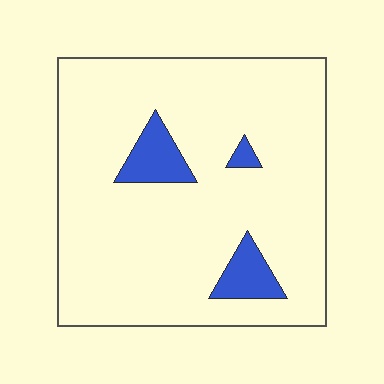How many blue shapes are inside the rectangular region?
3.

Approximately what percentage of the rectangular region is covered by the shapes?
Approximately 10%.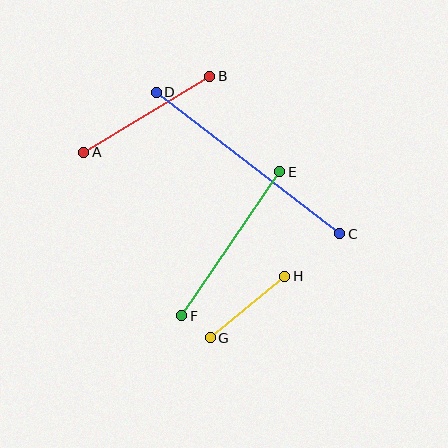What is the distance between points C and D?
The distance is approximately 231 pixels.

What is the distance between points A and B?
The distance is approximately 147 pixels.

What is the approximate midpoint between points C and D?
The midpoint is at approximately (248, 163) pixels.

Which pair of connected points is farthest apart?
Points C and D are farthest apart.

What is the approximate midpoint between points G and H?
The midpoint is at approximately (248, 307) pixels.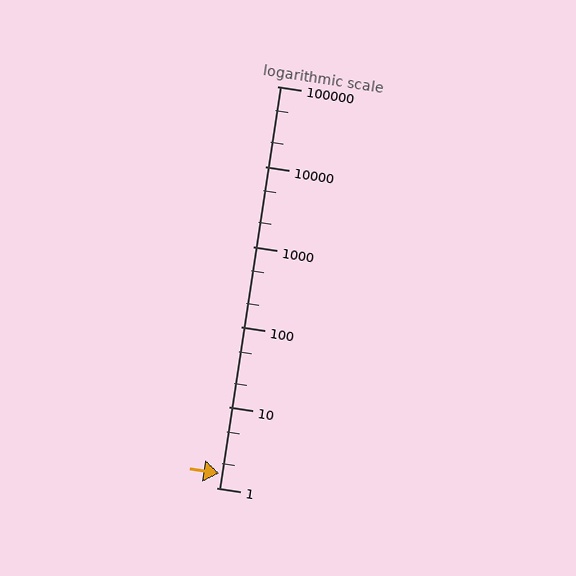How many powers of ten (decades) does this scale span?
The scale spans 5 decades, from 1 to 100000.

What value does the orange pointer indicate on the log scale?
The pointer indicates approximately 1.5.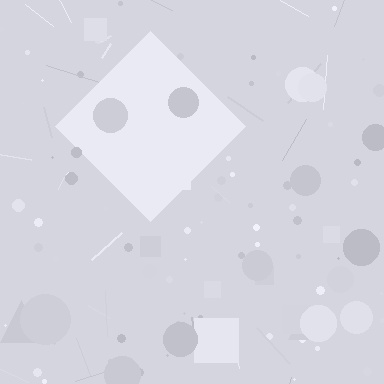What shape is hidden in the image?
A diamond is hidden in the image.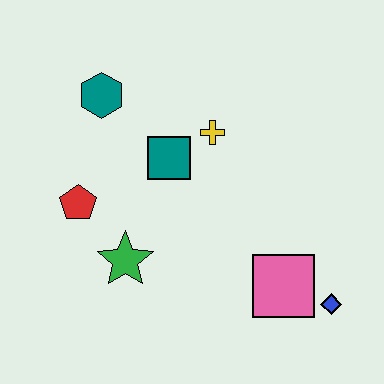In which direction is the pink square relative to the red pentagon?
The pink square is to the right of the red pentagon.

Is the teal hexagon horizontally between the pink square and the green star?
No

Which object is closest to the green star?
The red pentagon is closest to the green star.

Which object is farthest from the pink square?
The teal hexagon is farthest from the pink square.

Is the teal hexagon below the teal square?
No